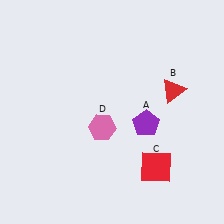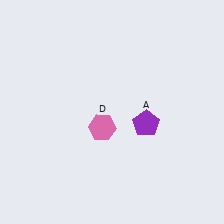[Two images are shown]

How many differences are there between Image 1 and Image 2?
There are 2 differences between the two images.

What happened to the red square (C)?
The red square (C) was removed in Image 2. It was in the bottom-right area of Image 1.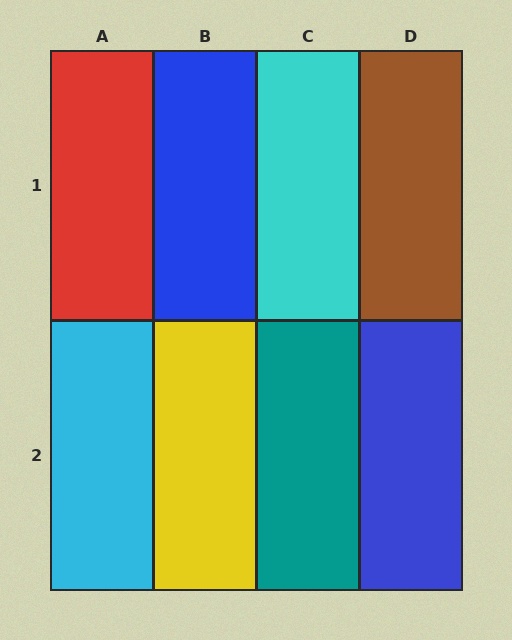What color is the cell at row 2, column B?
Yellow.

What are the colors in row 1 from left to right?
Red, blue, cyan, brown.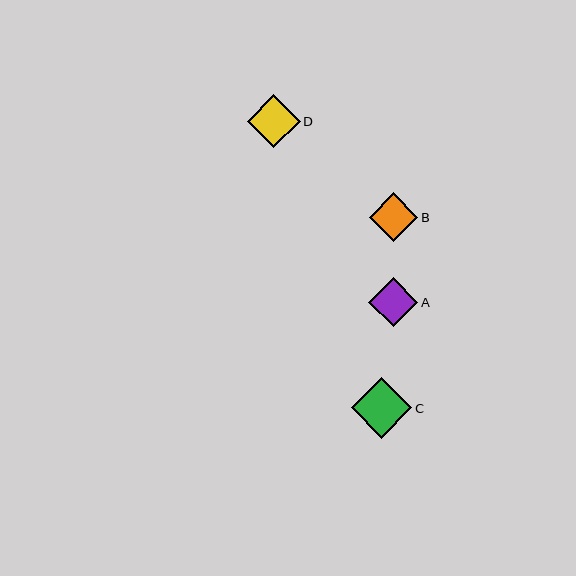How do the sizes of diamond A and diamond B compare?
Diamond A and diamond B are approximately the same size.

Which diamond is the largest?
Diamond C is the largest with a size of approximately 60 pixels.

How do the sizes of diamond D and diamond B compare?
Diamond D and diamond B are approximately the same size.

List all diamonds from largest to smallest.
From largest to smallest: C, D, A, B.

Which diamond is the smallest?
Diamond B is the smallest with a size of approximately 49 pixels.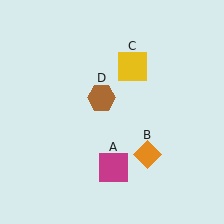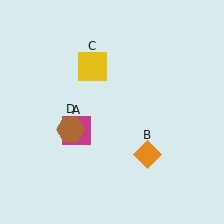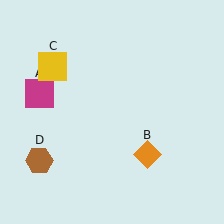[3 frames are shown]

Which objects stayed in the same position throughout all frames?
Orange diamond (object B) remained stationary.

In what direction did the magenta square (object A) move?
The magenta square (object A) moved up and to the left.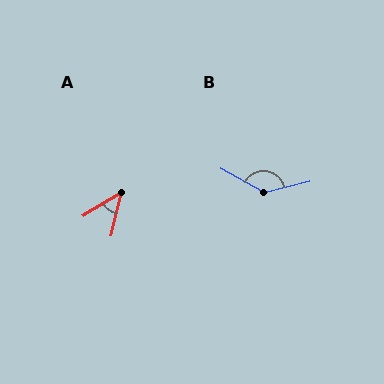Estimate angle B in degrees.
Approximately 138 degrees.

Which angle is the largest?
B, at approximately 138 degrees.